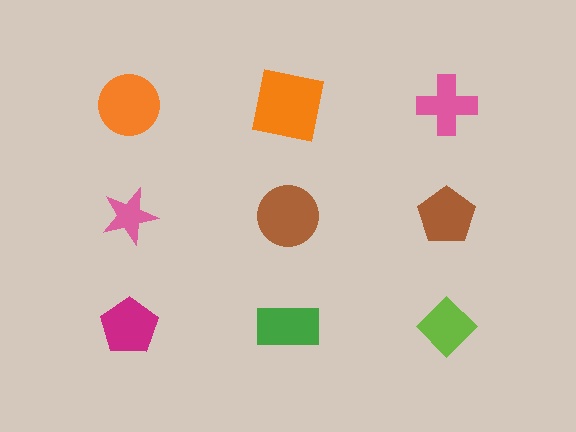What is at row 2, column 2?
A brown circle.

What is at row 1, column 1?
An orange circle.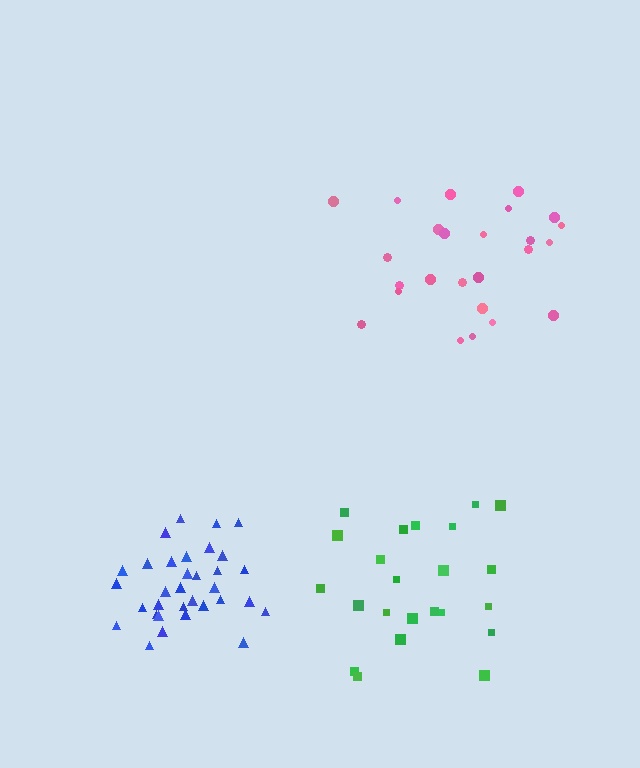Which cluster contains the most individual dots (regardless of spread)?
Blue (33).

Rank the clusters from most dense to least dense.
blue, pink, green.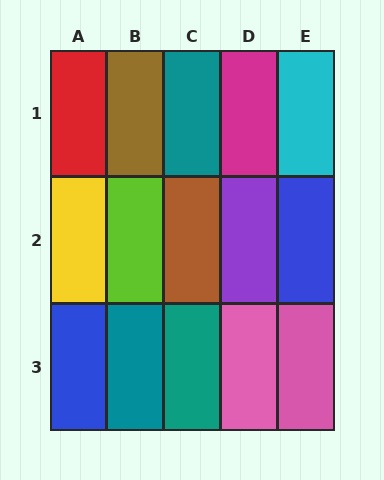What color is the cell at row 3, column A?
Blue.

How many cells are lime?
1 cell is lime.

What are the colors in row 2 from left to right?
Yellow, lime, brown, purple, blue.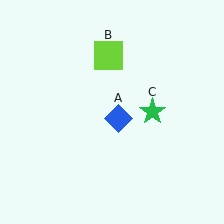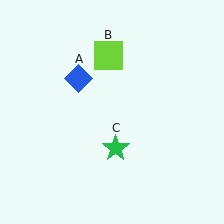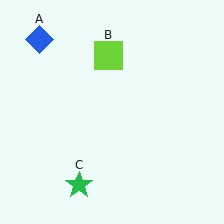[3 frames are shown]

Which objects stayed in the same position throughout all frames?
Lime square (object B) remained stationary.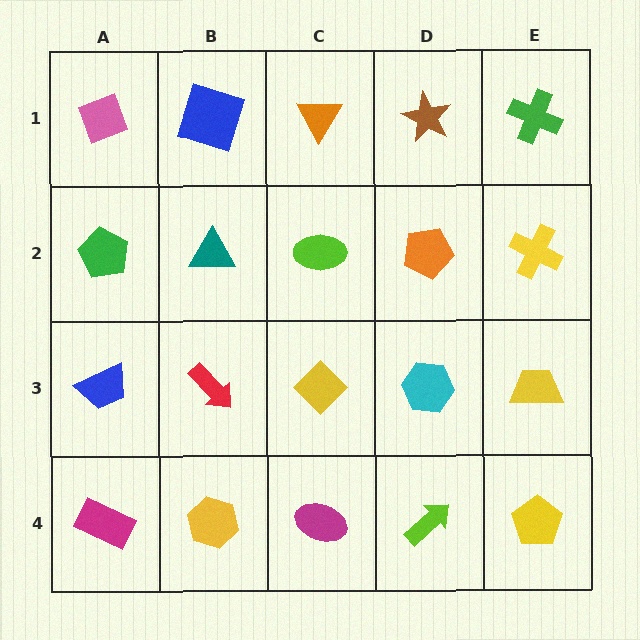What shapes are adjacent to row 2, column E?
A green cross (row 1, column E), a yellow trapezoid (row 3, column E), an orange pentagon (row 2, column D).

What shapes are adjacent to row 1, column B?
A teal triangle (row 2, column B), a pink diamond (row 1, column A), an orange triangle (row 1, column C).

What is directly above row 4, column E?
A yellow trapezoid.